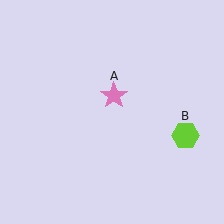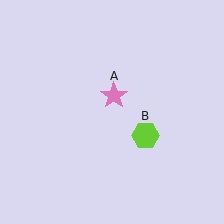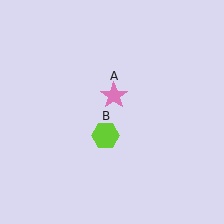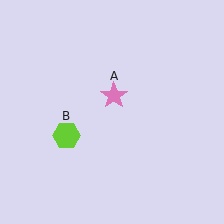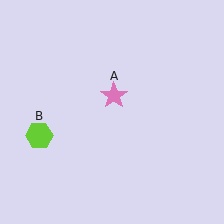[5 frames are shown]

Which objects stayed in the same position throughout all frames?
Pink star (object A) remained stationary.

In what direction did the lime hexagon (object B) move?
The lime hexagon (object B) moved left.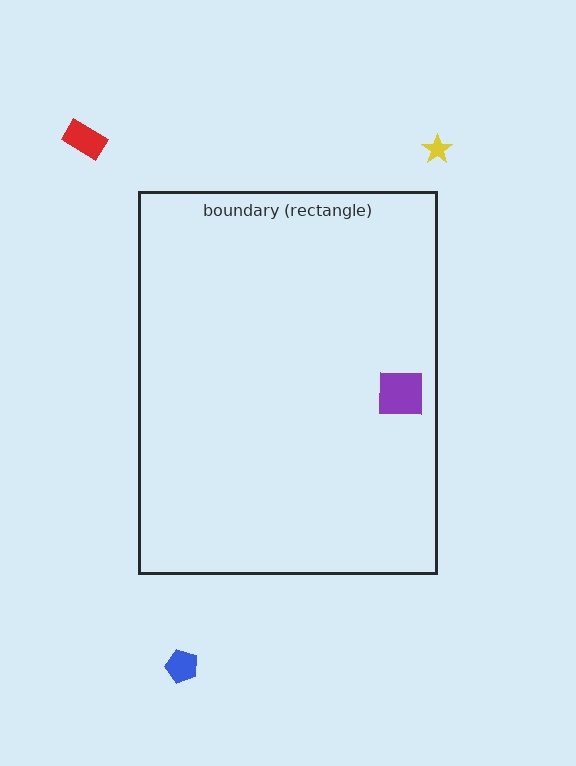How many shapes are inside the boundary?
1 inside, 3 outside.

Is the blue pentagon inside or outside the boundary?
Outside.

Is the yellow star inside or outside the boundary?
Outside.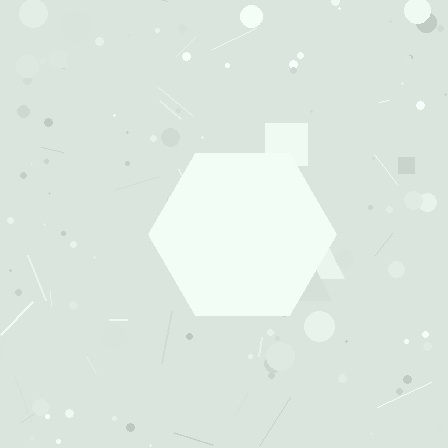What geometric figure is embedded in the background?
A hexagon is embedded in the background.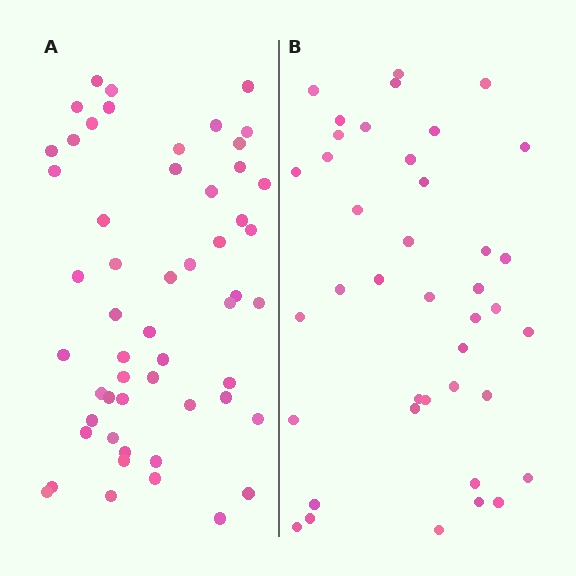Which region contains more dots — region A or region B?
Region A (the left region) has more dots.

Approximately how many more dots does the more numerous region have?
Region A has approximately 15 more dots than region B.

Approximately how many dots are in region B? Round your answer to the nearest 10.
About 40 dots.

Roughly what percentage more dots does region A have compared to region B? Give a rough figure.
About 35% more.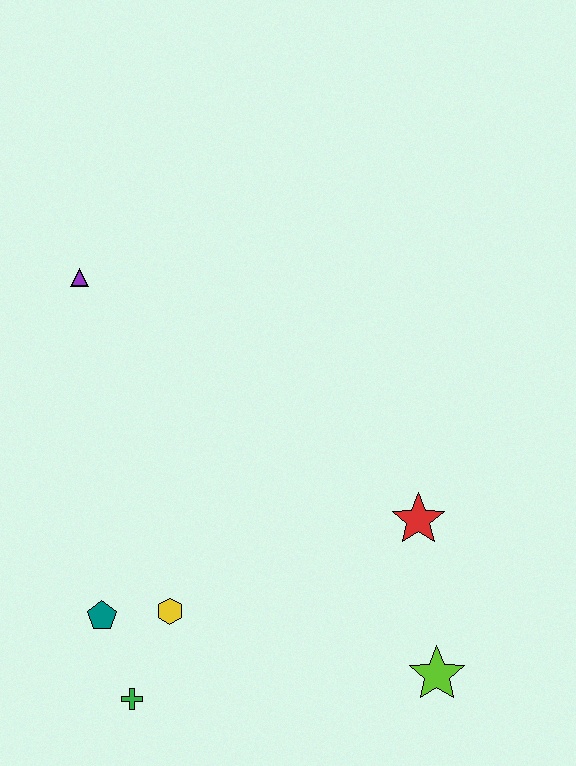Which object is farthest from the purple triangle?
The lime star is farthest from the purple triangle.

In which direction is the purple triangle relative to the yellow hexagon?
The purple triangle is above the yellow hexagon.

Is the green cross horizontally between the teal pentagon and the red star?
Yes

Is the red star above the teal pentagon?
Yes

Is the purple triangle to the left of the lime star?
Yes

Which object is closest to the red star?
The lime star is closest to the red star.